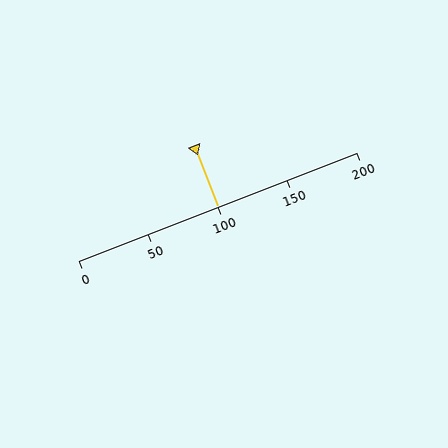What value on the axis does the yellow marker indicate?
The marker indicates approximately 100.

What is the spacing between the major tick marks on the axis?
The major ticks are spaced 50 apart.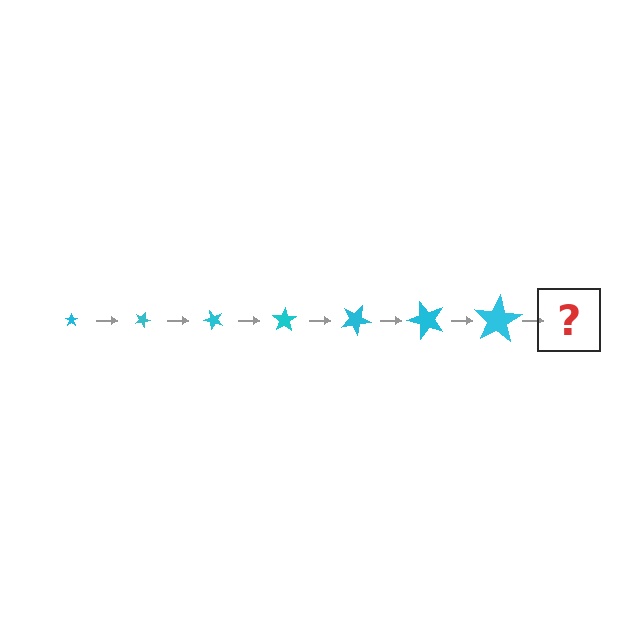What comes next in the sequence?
The next element should be a star, larger than the previous one and rotated 175 degrees from the start.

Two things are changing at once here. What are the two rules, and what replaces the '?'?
The two rules are that the star grows larger each step and it rotates 25 degrees each step. The '?' should be a star, larger than the previous one and rotated 175 degrees from the start.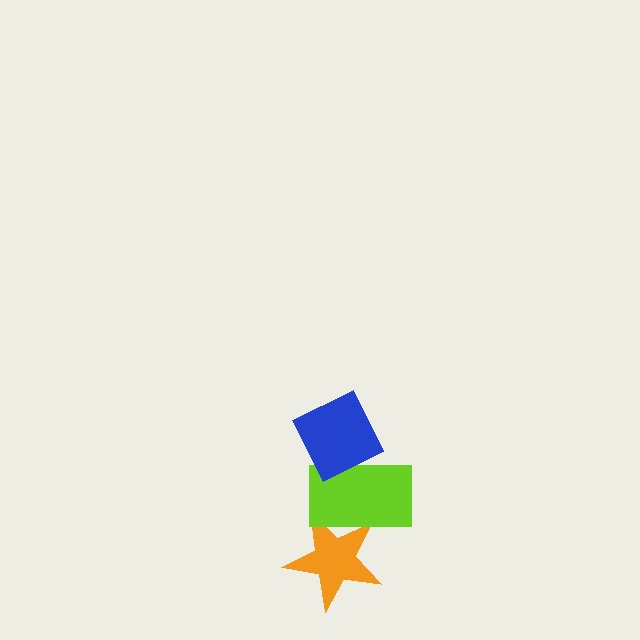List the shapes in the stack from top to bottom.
From top to bottom: the blue diamond, the lime rectangle, the orange star.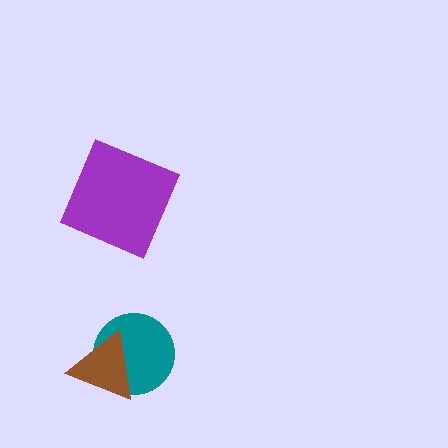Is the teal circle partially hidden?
Yes, it is partially covered by another shape.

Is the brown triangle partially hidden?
No, no other shape covers it.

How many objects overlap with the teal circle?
1 object overlaps with the teal circle.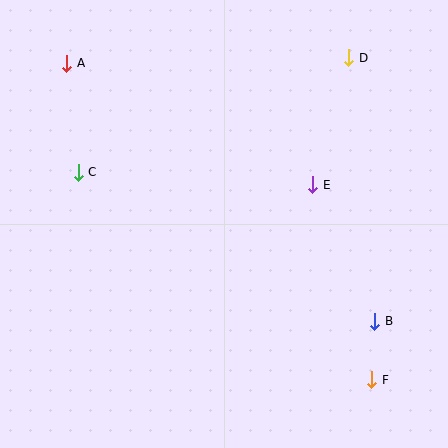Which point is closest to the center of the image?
Point E at (313, 185) is closest to the center.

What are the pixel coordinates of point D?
Point D is at (349, 58).